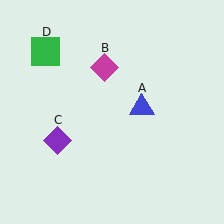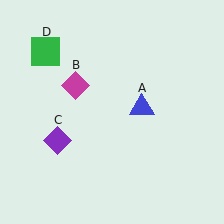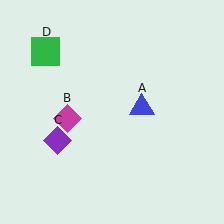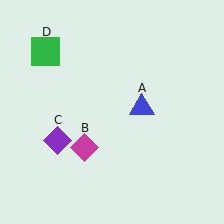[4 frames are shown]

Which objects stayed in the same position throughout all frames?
Blue triangle (object A) and purple diamond (object C) and green square (object D) remained stationary.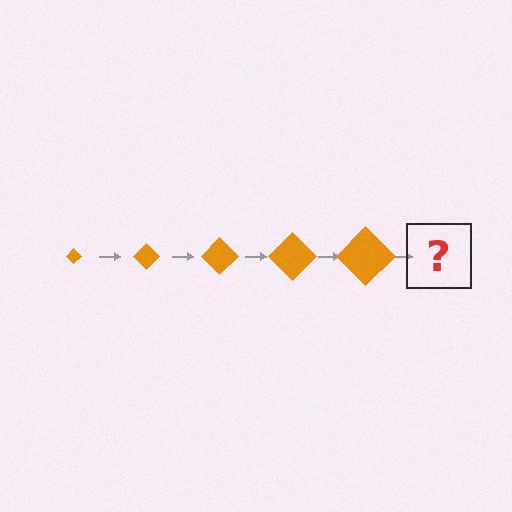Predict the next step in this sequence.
The next step is an orange diamond, larger than the previous one.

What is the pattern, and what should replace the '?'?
The pattern is that the diamond gets progressively larger each step. The '?' should be an orange diamond, larger than the previous one.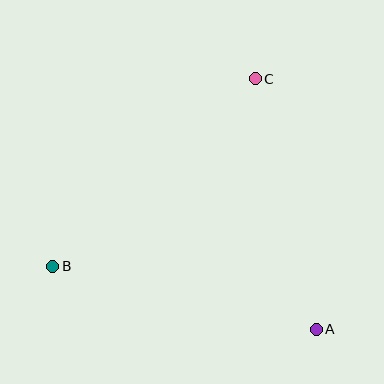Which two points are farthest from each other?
Points B and C are farthest from each other.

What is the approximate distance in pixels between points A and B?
The distance between A and B is approximately 271 pixels.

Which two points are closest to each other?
Points A and C are closest to each other.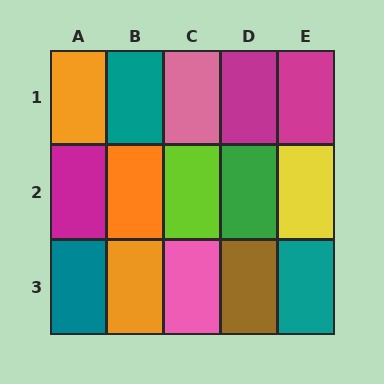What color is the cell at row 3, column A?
Teal.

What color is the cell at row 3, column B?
Orange.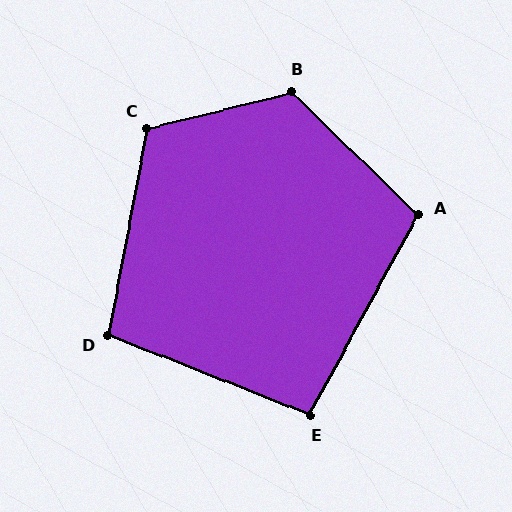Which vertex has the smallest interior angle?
E, at approximately 97 degrees.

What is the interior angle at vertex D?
Approximately 101 degrees (obtuse).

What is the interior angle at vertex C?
Approximately 115 degrees (obtuse).